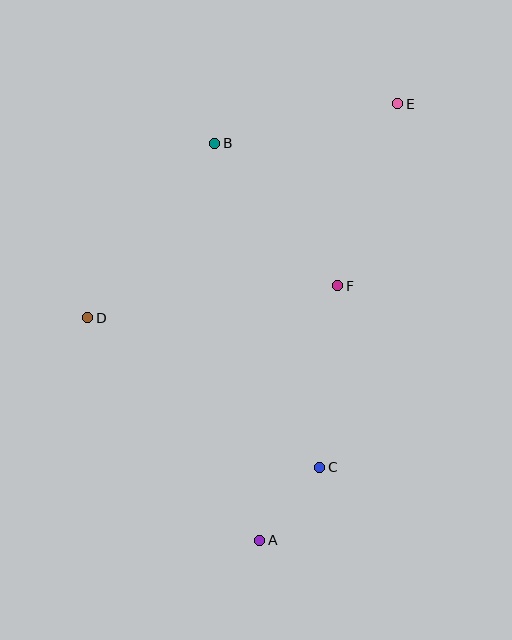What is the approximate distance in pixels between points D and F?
The distance between D and F is approximately 252 pixels.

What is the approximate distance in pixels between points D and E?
The distance between D and E is approximately 377 pixels.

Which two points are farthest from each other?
Points A and E are farthest from each other.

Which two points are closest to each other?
Points A and C are closest to each other.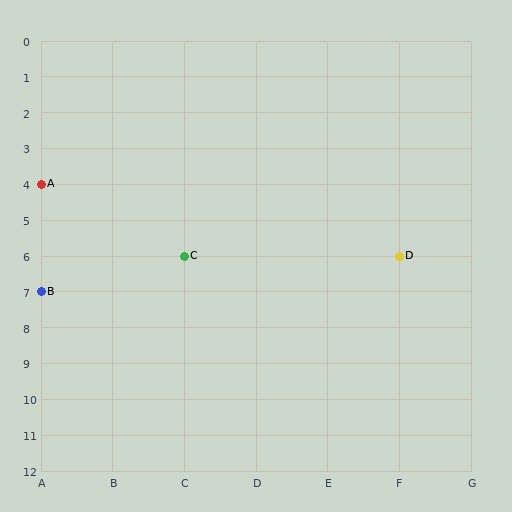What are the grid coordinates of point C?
Point C is at grid coordinates (C, 6).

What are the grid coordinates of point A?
Point A is at grid coordinates (A, 4).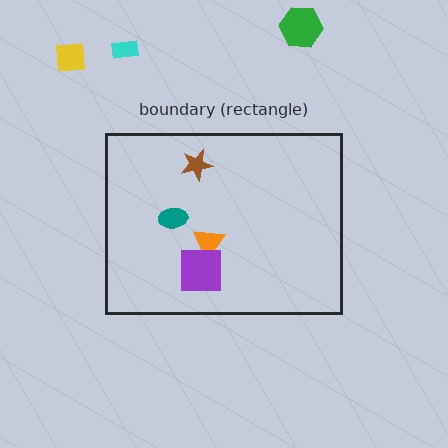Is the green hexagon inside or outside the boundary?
Outside.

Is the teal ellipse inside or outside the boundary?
Inside.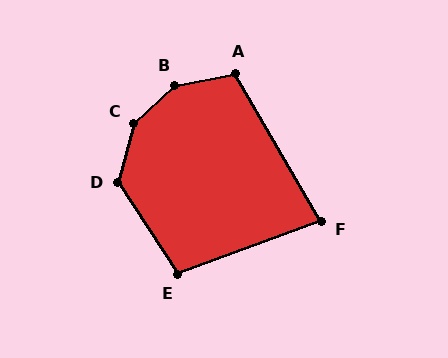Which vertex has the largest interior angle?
C, at approximately 148 degrees.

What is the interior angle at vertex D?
Approximately 132 degrees (obtuse).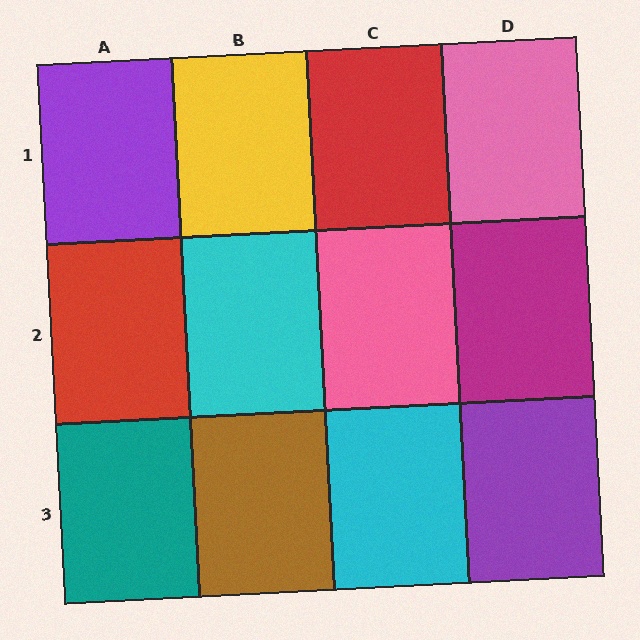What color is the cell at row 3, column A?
Teal.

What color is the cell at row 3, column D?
Purple.